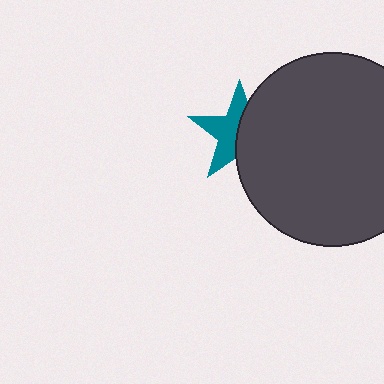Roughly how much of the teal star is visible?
About half of it is visible (roughly 51%).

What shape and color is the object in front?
The object in front is a dark gray circle.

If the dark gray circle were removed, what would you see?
You would see the complete teal star.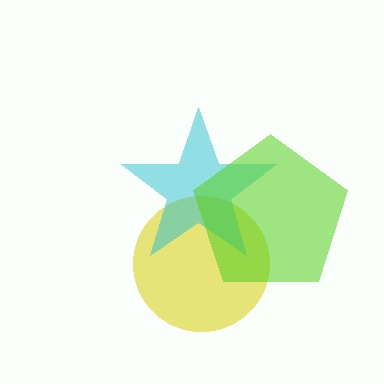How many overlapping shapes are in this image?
There are 3 overlapping shapes in the image.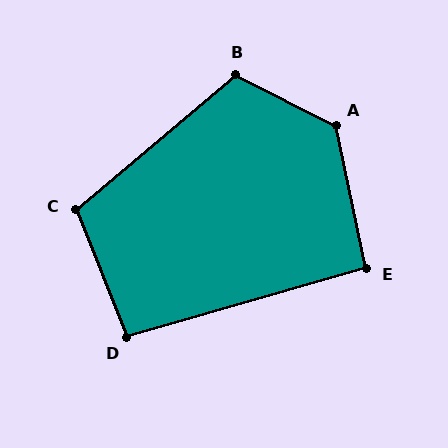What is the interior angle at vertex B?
Approximately 113 degrees (obtuse).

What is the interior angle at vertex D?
Approximately 96 degrees (obtuse).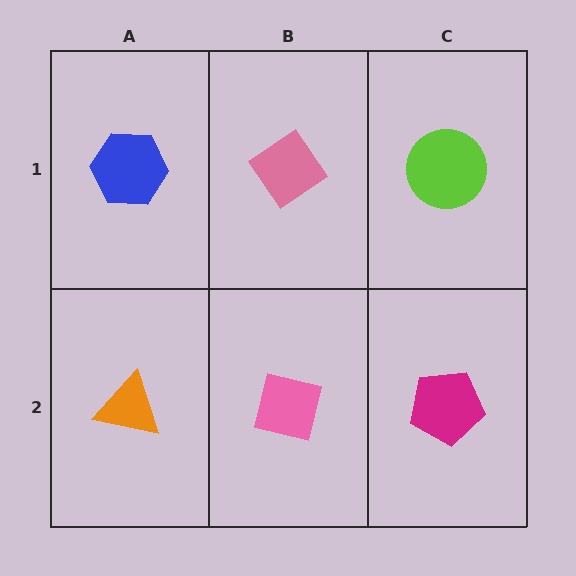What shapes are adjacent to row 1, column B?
A pink square (row 2, column B), a blue hexagon (row 1, column A), a lime circle (row 1, column C).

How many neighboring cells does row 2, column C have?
2.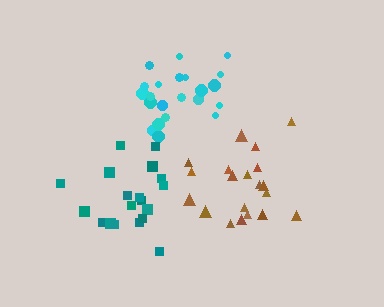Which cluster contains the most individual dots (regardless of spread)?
Cyan (22).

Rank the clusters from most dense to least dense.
cyan, brown, teal.